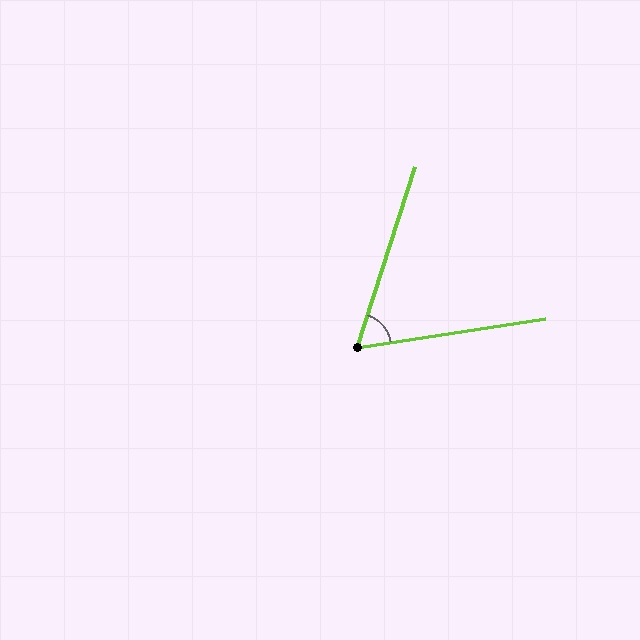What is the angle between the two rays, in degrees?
Approximately 64 degrees.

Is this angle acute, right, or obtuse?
It is acute.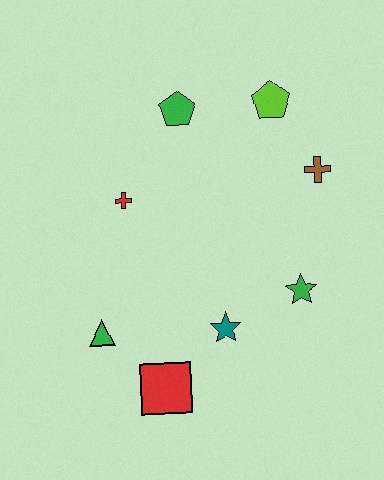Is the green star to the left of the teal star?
No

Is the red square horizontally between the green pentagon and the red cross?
Yes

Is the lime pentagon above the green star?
Yes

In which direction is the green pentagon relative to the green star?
The green pentagon is above the green star.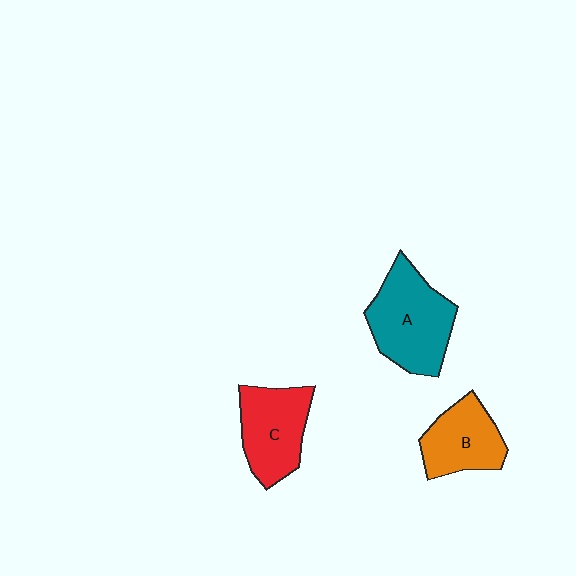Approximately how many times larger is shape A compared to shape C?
Approximately 1.2 times.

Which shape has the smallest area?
Shape B (orange).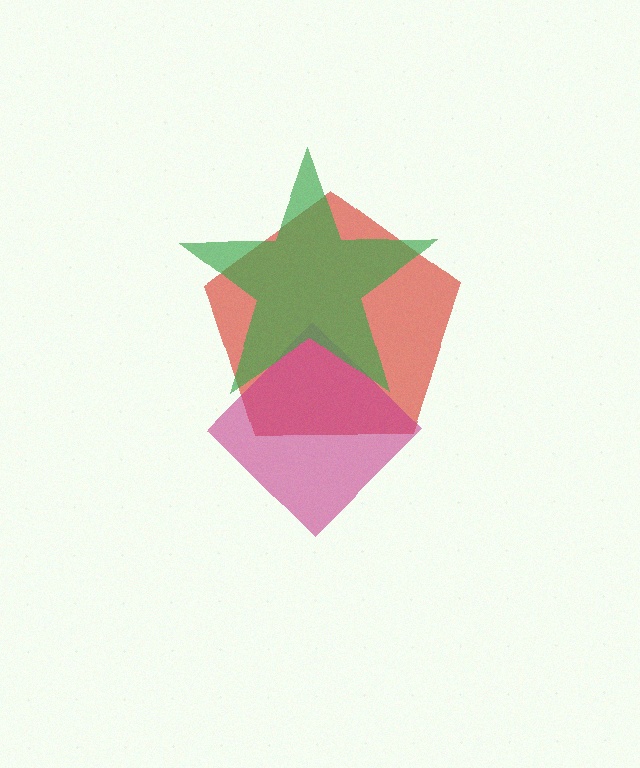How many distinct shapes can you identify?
There are 3 distinct shapes: a red pentagon, a magenta diamond, a green star.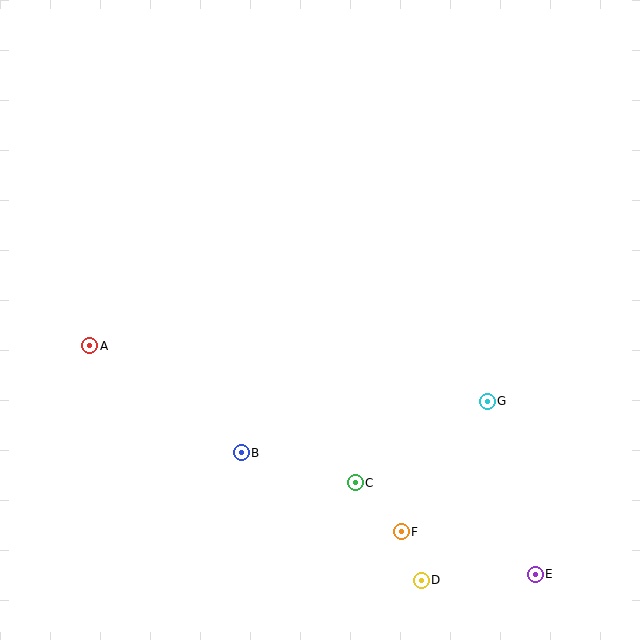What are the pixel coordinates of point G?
Point G is at (487, 401).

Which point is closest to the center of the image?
Point B at (241, 453) is closest to the center.